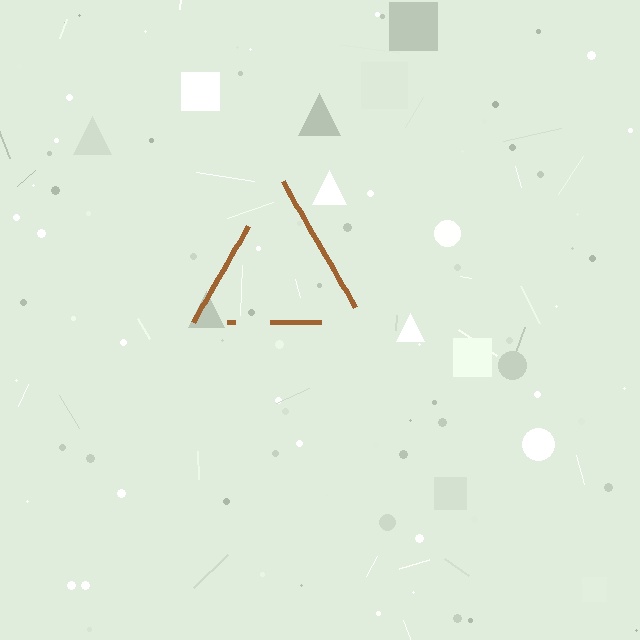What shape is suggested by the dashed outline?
The dashed outline suggests a triangle.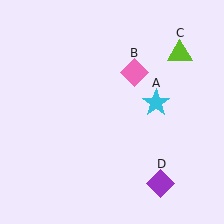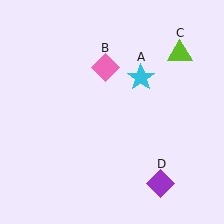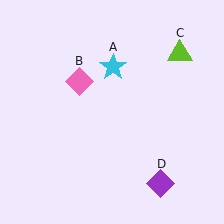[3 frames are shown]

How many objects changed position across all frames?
2 objects changed position: cyan star (object A), pink diamond (object B).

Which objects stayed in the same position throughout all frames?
Lime triangle (object C) and purple diamond (object D) remained stationary.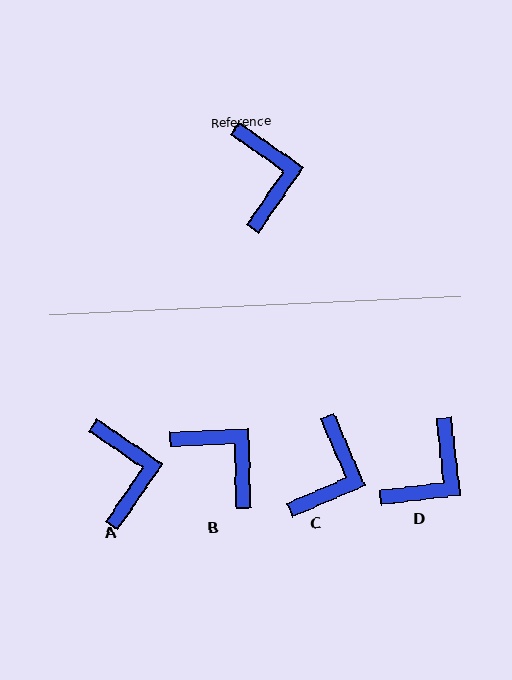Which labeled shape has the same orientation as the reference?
A.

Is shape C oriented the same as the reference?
No, it is off by about 32 degrees.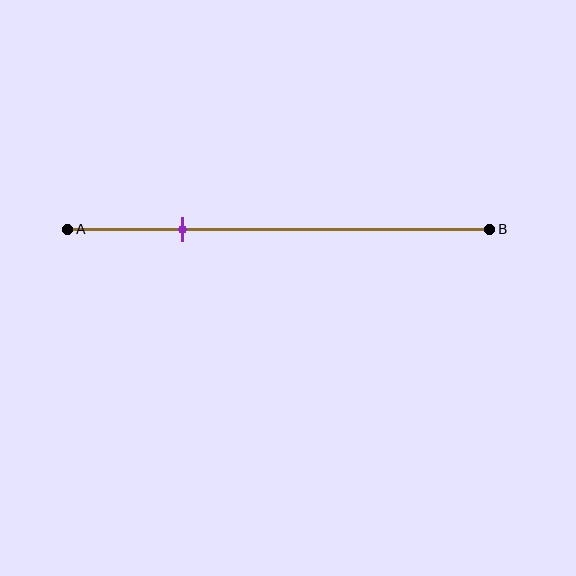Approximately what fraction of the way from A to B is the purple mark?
The purple mark is approximately 25% of the way from A to B.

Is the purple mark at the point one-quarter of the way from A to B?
Yes, the mark is approximately at the one-quarter point.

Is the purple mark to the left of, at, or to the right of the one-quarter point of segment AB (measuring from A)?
The purple mark is approximately at the one-quarter point of segment AB.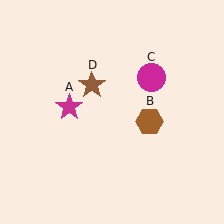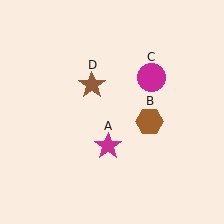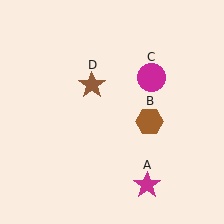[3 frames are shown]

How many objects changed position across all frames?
1 object changed position: magenta star (object A).